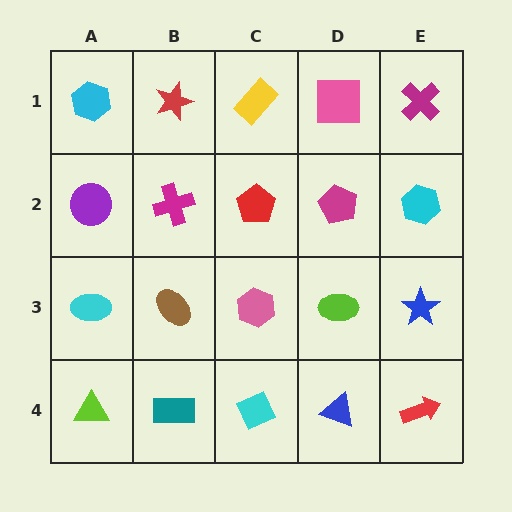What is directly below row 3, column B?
A teal rectangle.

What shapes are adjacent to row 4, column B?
A brown ellipse (row 3, column B), a lime triangle (row 4, column A), a cyan diamond (row 4, column C).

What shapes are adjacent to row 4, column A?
A cyan ellipse (row 3, column A), a teal rectangle (row 4, column B).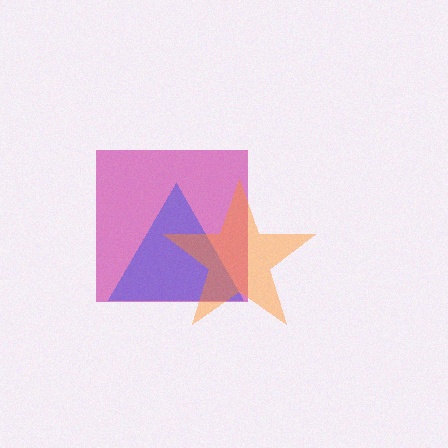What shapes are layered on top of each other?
The layered shapes are: a magenta square, a blue triangle, an orange star.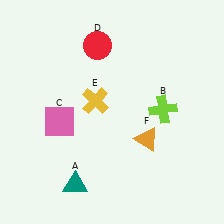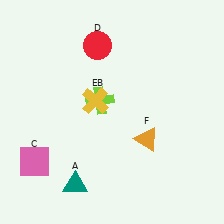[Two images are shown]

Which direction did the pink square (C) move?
The pink square (C) moved down.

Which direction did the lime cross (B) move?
The lime cross (B) moved left.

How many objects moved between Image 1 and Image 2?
2 objects moved between the two images.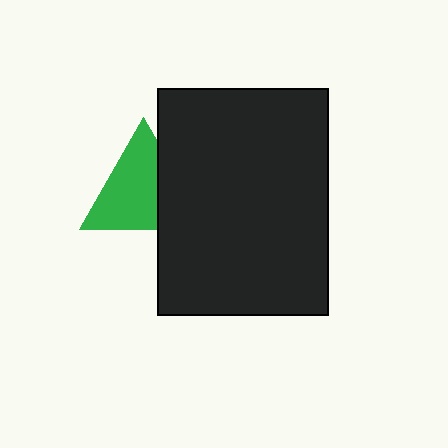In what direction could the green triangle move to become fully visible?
The green triangle could move left. That would shift it out from behind the black rectangle entirely.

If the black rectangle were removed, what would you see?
You would see the complete green triangle.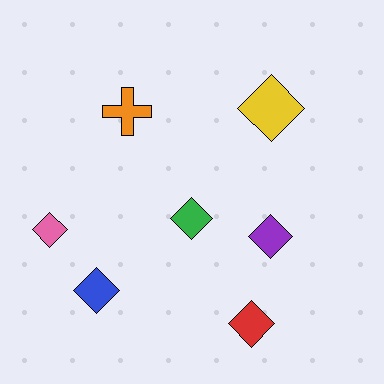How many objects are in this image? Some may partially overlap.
There are 7 objects.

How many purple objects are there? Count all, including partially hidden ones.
There is 1 purple object.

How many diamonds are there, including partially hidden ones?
There are 6 diamonds.